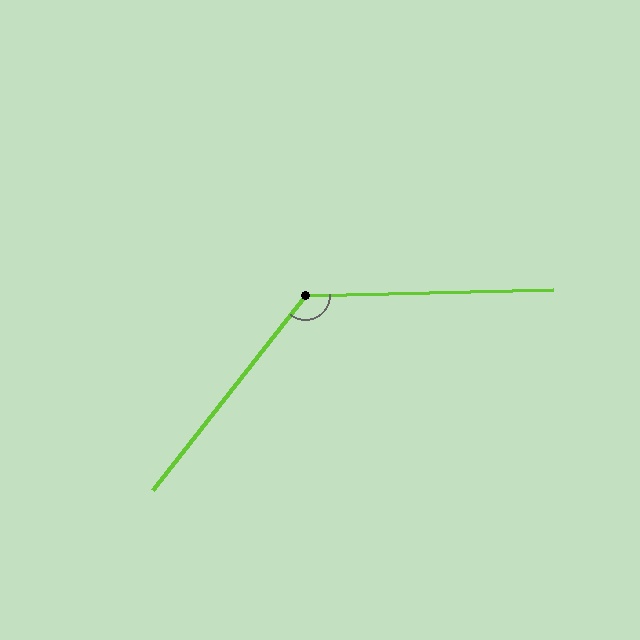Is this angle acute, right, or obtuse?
It is obtuse.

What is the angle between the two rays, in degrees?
Approximately 129 degrees.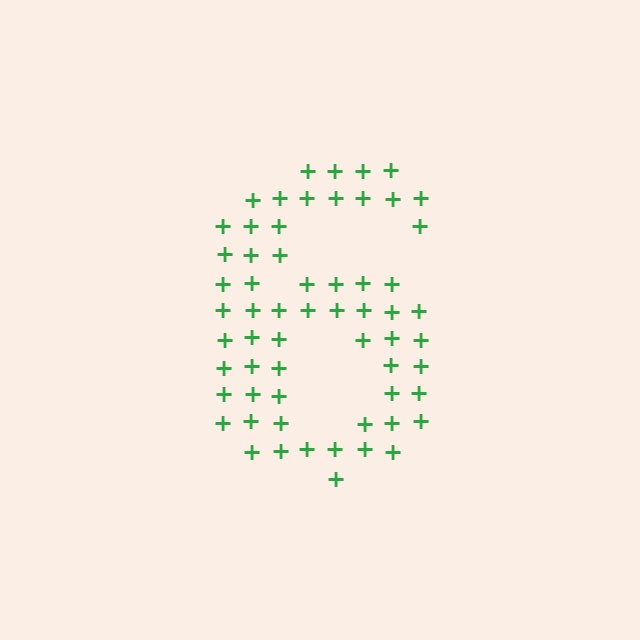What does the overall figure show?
The overall figure shows the digit 6.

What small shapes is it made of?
It is made of small plus signs.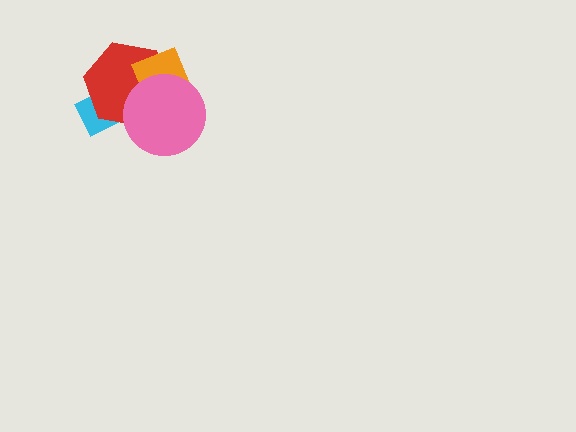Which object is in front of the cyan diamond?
The red hexagon is in front of the cyan diamond.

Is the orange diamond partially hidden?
Yes, it is partially covered by another shape.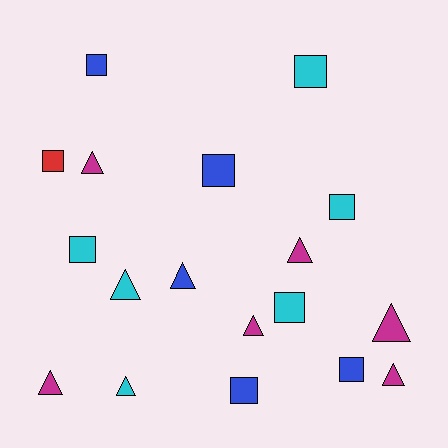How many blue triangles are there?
There is 1 blue triangle.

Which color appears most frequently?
Cyan, with 6 objects.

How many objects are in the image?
There are 18 objects.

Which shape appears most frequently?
Square, with 9 objects.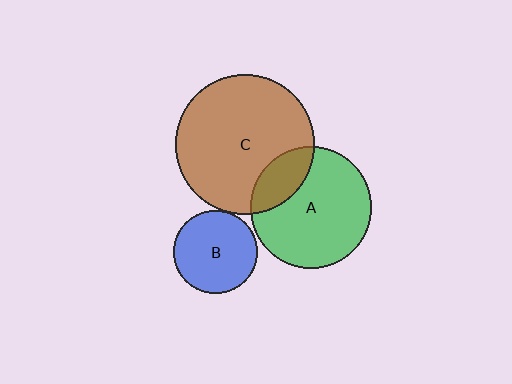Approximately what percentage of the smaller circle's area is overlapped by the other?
Approximately 20%.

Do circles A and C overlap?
Yes.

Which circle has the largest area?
Circle C (brown).